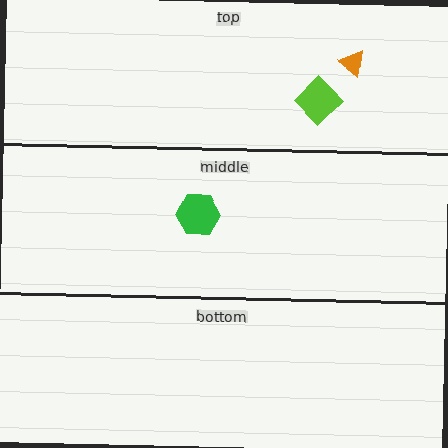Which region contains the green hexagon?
The middle region.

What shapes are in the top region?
The orange triangle, the lime diamond.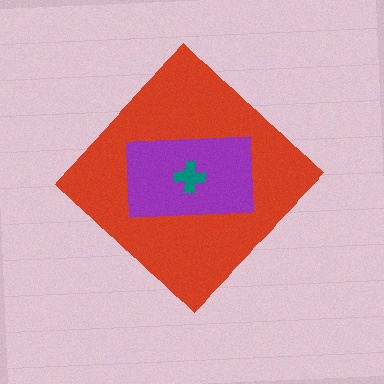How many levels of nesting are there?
3.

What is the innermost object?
The teal cross.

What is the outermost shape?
The red diamond.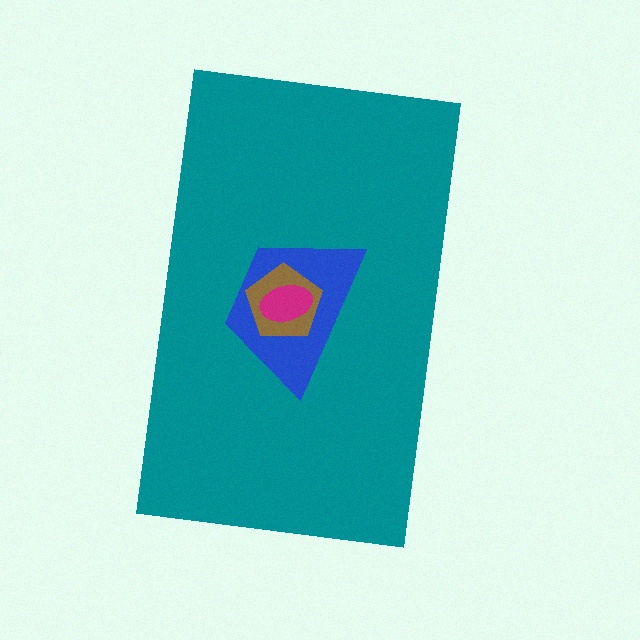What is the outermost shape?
The teal rectangle.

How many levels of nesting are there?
4.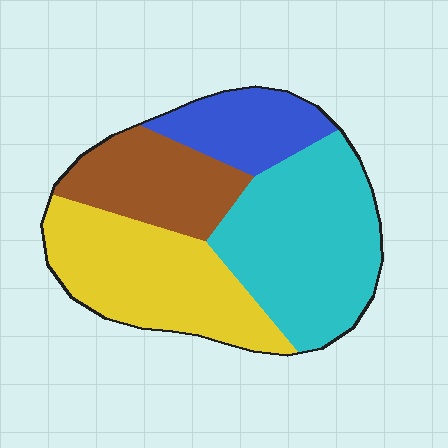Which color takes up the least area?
Blue, at roughly 15%.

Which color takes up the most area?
Cyan, at roughly 35%.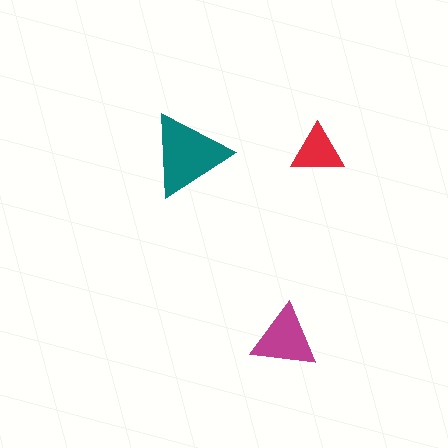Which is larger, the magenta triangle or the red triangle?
The magenta one.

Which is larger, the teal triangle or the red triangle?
The teal one.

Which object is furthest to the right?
The red triangle is rightmost.